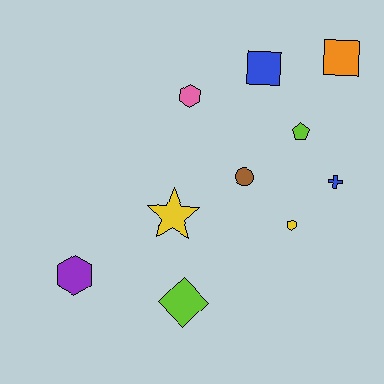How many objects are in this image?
There are 10 objects.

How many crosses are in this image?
There is 1 cross.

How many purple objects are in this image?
There is 1 purple object.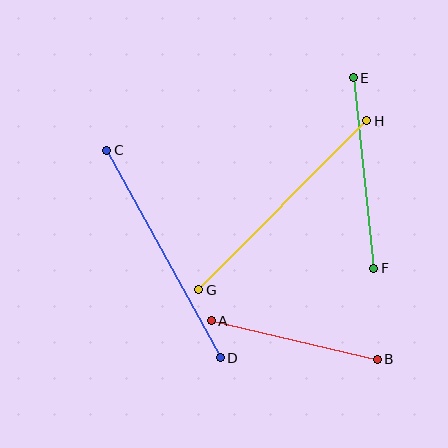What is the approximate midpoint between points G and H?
The midpoint is at approximately (283, 205) pixels.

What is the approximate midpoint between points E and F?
The midpoint is at approximately (364, 173) pixels.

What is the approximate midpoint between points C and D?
The midpoint is at approximately (164, 254) pixels.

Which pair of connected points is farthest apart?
Points G and H are farthest apart.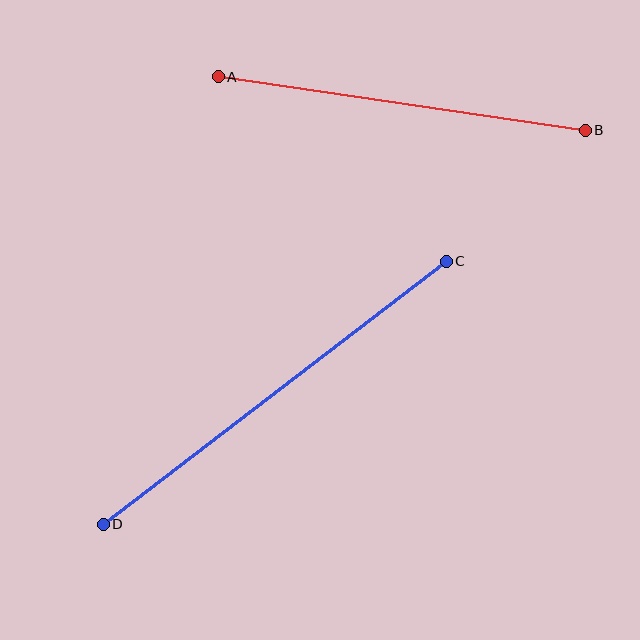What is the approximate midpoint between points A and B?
The midpoint is at approximately (402, 103) pixels.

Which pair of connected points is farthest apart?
Points C and D are farthest apart.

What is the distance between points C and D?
The distance is approximately 432 pixels.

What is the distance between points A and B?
The distance is approximately 371 pixels.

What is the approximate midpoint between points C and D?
The midpoint is at approximately (275, 393) pixels.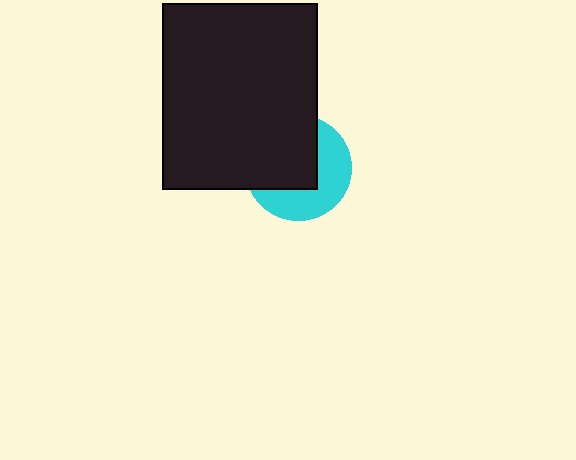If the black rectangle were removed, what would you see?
You would see the complete cyan circle.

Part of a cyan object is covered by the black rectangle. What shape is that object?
It is a circle.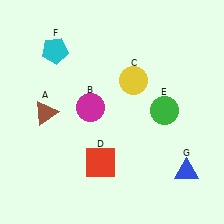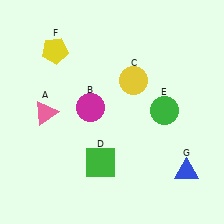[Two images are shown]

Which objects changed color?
A changed from brown to pink. D changed from red to green. F changed from cyan to yellow.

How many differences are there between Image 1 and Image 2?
There are 3 differences between the two images.